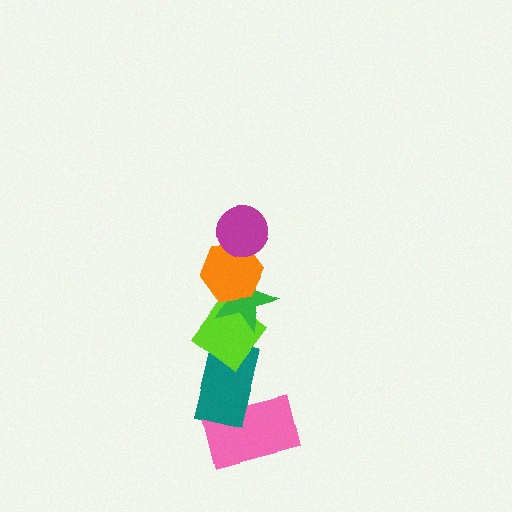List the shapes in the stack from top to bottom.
From top to bottom: the magenta circle, the orange hexagon, the green star, the lime diamond, the teal rectangle, the pink rectangle.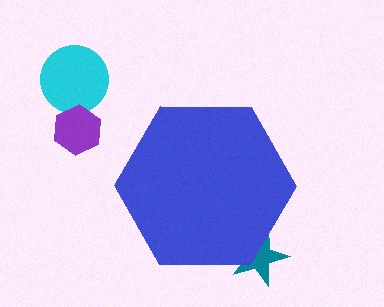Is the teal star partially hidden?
Yes, the teal star is partially hidden behind the blue hexagon.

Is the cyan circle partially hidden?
No, the cyan circle is fully visible.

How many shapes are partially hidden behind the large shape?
1 shape is partially hidden.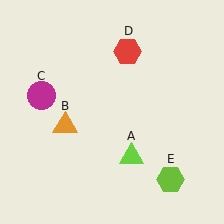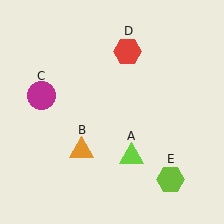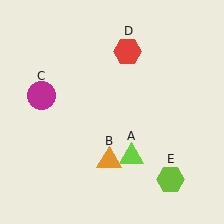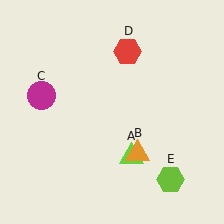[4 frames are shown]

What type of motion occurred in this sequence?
The orange triangle (object B) rotated counterclockwise around the center of the scene.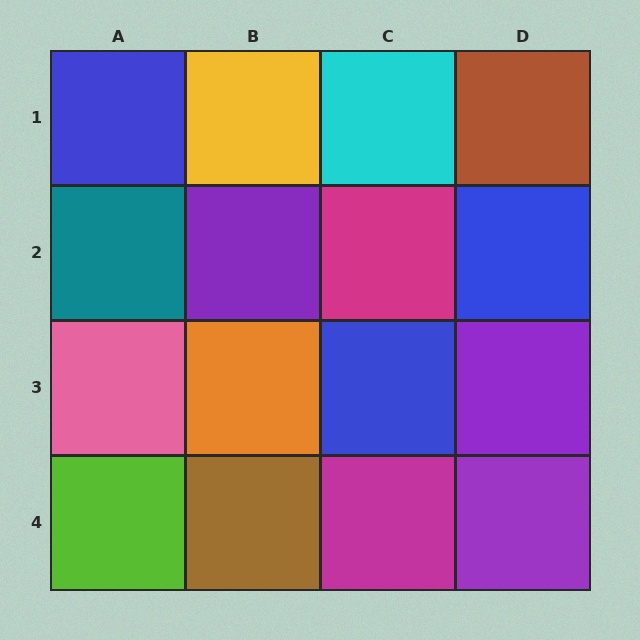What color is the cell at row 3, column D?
Purple.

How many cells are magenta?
2 cells are magenta.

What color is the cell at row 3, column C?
Blue.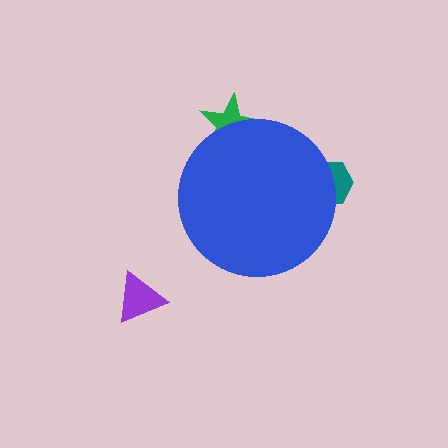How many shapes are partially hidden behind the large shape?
2 shapes are partially hidden.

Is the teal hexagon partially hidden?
Yes, the teal hexagon is partially hidden behind the blue circle.